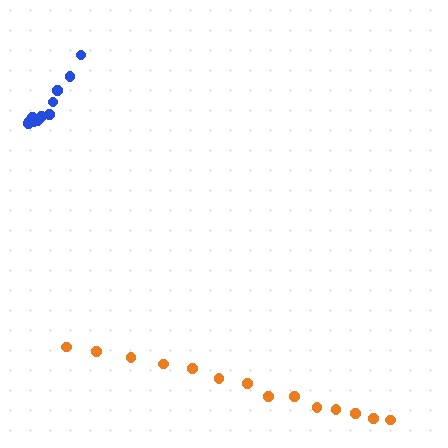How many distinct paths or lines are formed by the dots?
There are 2 distinct paths.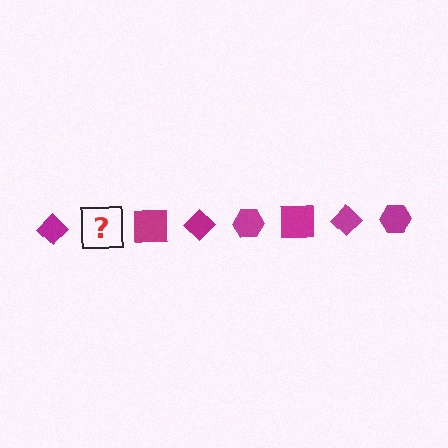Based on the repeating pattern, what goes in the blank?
The blank should be a magenta hexagon.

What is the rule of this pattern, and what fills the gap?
The rule is that the pattern cycles through diamond, hexagon, square shapes in magenta. The gap should be filled with a magenta hexagon.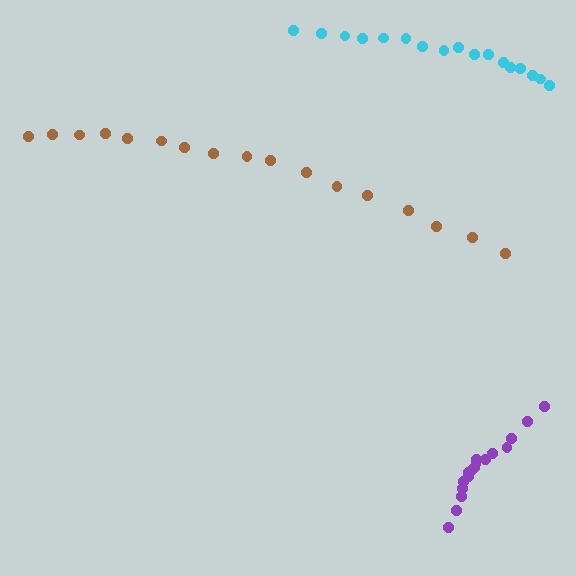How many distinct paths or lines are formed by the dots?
There are 3 distinct paths.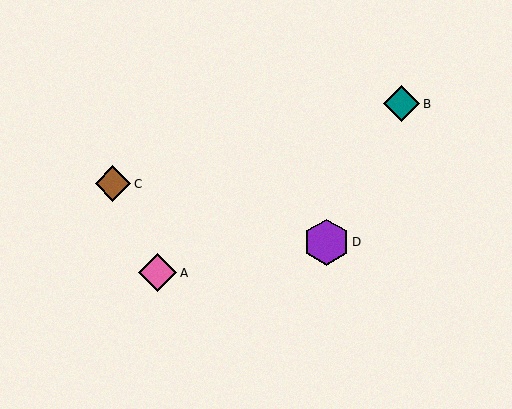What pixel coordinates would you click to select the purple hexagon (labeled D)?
Click at (326, 242) to select the purple hexagon D.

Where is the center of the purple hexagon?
The center of the purple hexagon is at (326, 242).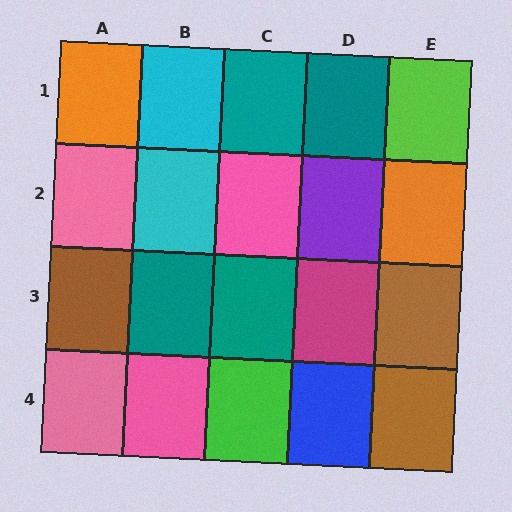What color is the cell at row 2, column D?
Purple.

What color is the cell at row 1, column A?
Orange.